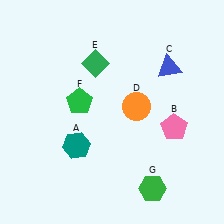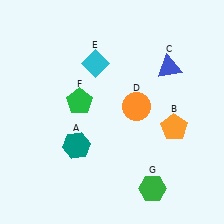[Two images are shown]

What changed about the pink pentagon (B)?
In Image 1, B is pink. In Image 2, it changed to orange.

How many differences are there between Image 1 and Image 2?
There are 2 differences between the two images.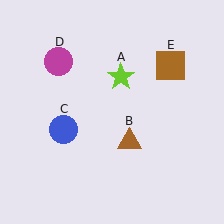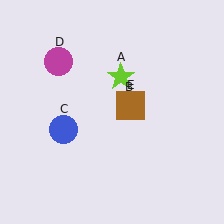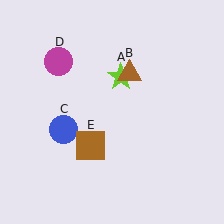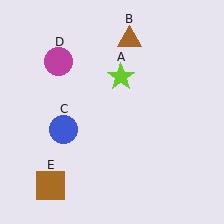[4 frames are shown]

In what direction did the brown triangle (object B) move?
The brown triangle (object B) moved up.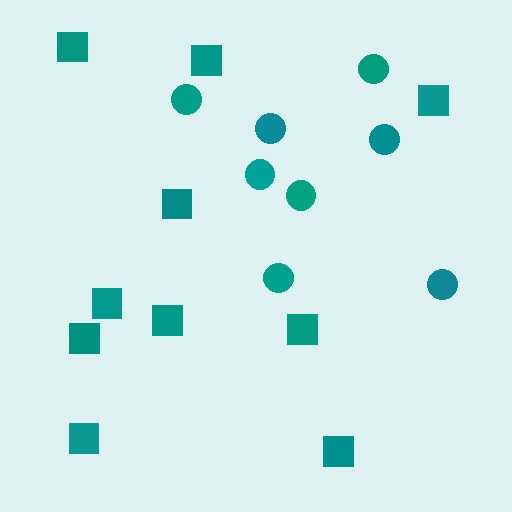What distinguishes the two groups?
There are 2 groups: one group of squares (10) and one group of circles (8).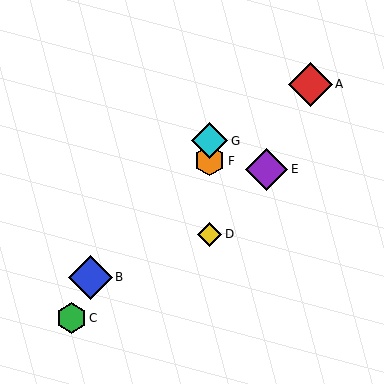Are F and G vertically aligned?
Yes, both are at x≈210.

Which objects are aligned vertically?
Objects D, F, G are aligned vertically.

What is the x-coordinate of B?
Object B is at x≈90.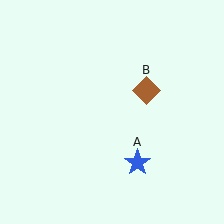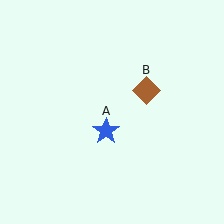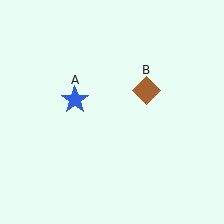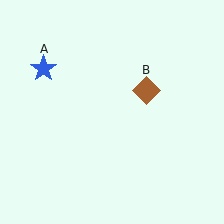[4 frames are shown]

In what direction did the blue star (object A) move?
The blue star (object A) moved up and to the left.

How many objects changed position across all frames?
1 object changed position: blue star (object A).